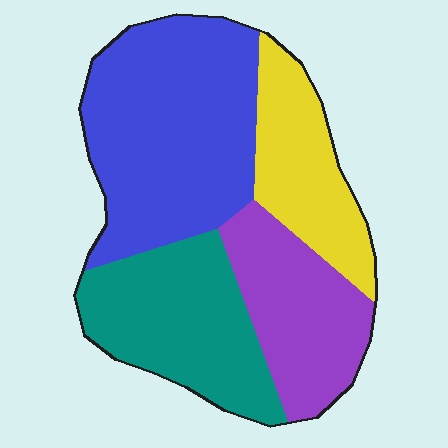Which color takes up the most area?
Blue, at roughly 40%.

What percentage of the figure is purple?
Purple covers roughly 20% of the figure.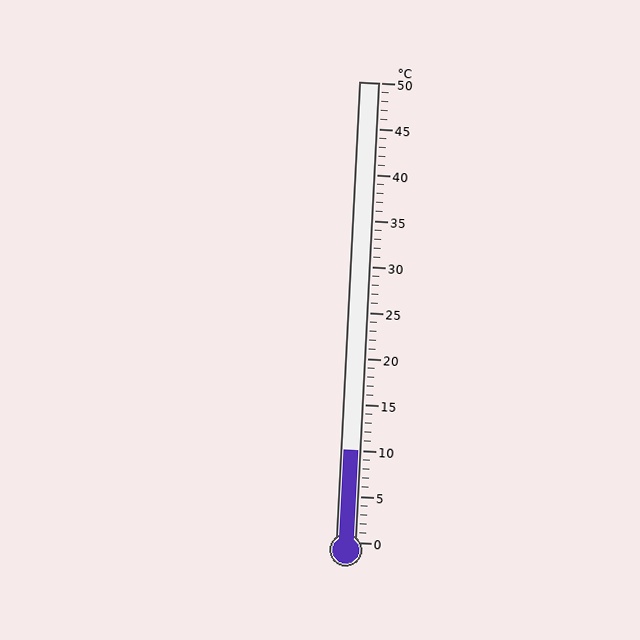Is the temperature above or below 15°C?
The temperature is below 15°C.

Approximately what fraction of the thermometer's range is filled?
The thermometer is filled to approximately 20% of its range.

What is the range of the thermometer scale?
The thermometer scale ranges from 0°C to 50°C.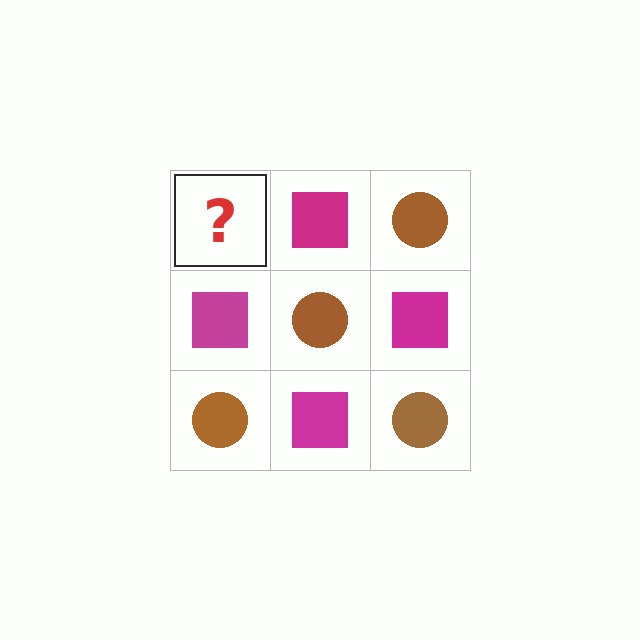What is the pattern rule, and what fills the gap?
The rule is that it alternates brown circle and magenta square in a checkerboard pattern. The gap should be filled with a brown circle.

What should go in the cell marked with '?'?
The missing cell should contain a brown circle.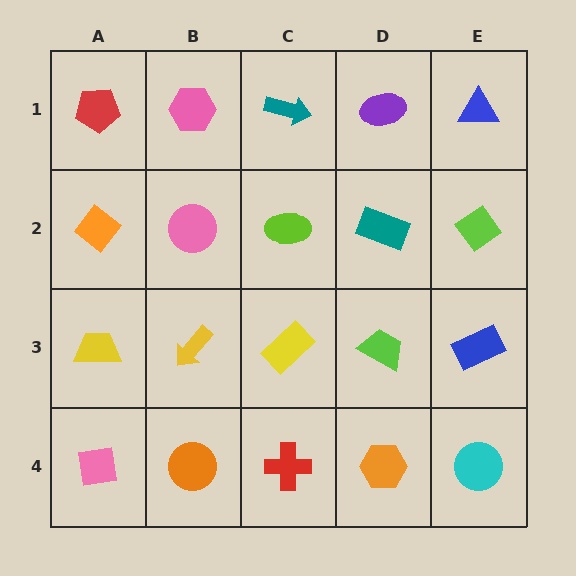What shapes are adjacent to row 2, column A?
A red pentagon (row 1, column A), a yellow trapezoid (row 3, column A), a pink circle (row 2, column B).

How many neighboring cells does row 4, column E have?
2.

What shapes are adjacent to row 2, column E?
A blue triangle (row 1, column E), a blue rectangle (row 3, column E), a teal rectangle (row 2, column D).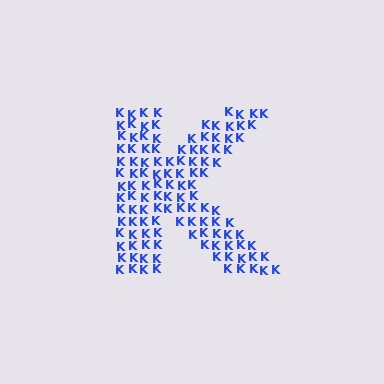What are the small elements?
The small elements are letter K's.